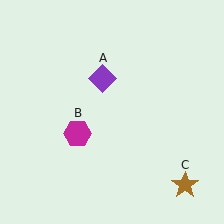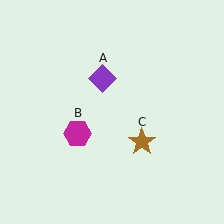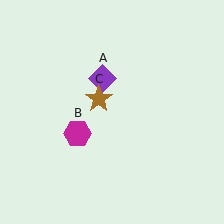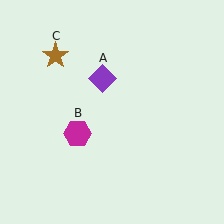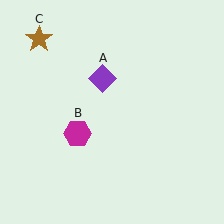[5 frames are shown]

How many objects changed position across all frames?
1 object changed position: brown star (object C).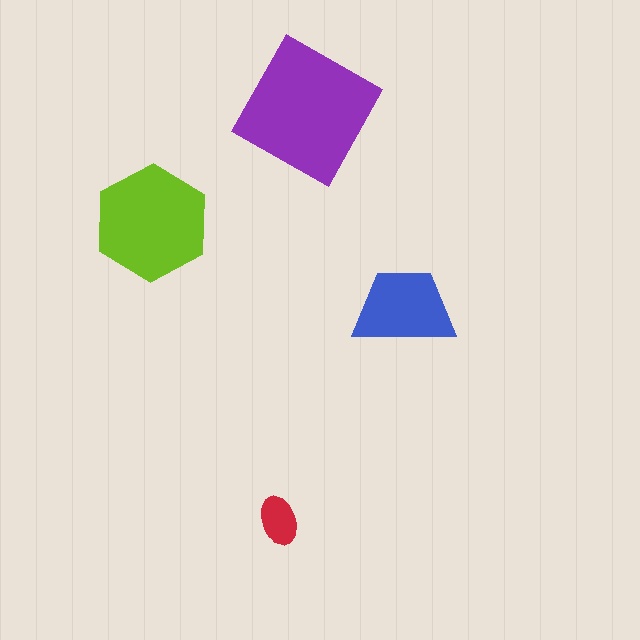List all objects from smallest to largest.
The red ellipse, the blue trapezoid, the lime hexagon, the purple square.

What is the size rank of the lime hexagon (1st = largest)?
2nd.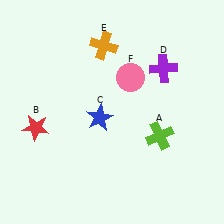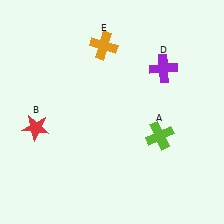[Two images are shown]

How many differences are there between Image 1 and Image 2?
There are 2 differences between the two images.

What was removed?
The blue star (C), the pink circle (F) were removed in Image 2.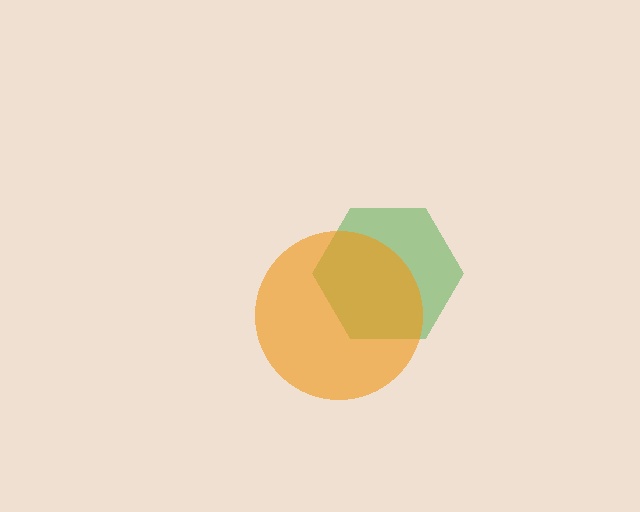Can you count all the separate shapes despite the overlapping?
Yes, there are 2 separate shapes.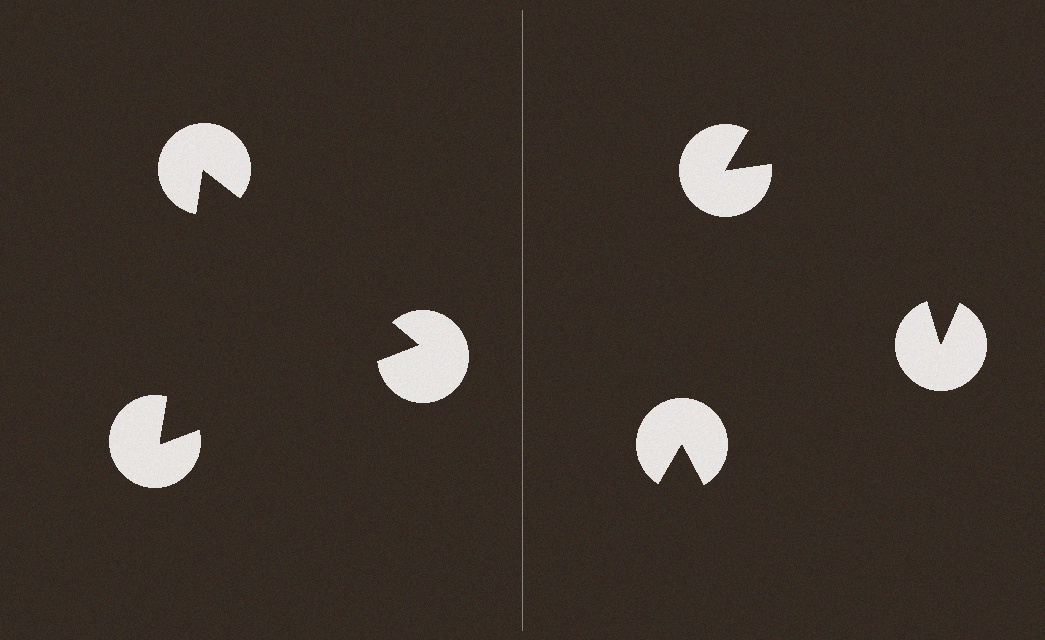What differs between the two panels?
The pac-man discs are positioned identically on both sides; only the wedge orientations differ. On the left they align to a triangle; on the right they are misaligned.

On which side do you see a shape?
An illusory triangle appears on the left side. On the right side the wedge cuts are rotated, so no coherent shape forms.